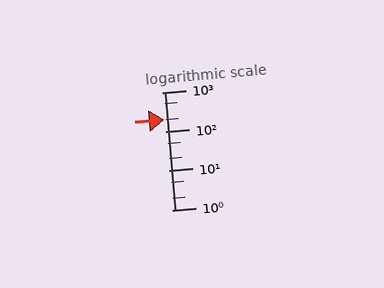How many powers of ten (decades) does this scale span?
The scale spans 3 decades, from 1 to 1000.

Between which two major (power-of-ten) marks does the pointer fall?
The pointer is between 100 and 1000.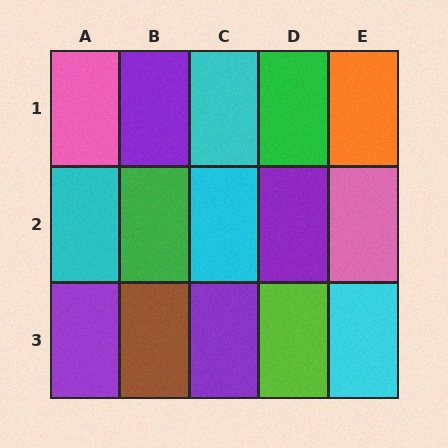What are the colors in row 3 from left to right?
Purple, brown, purple, lime, cyan.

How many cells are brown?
1 cell is brown.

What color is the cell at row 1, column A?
Pink.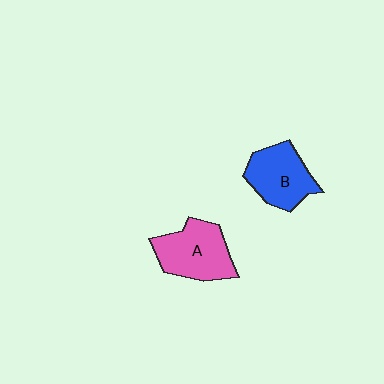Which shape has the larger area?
Shape A (pink).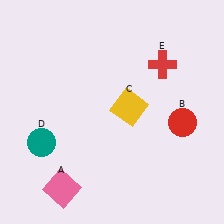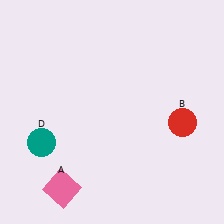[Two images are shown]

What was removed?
The yellow square (C), the red cross (E) were removed in Image 2.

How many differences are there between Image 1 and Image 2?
There are 2 differences between the two images.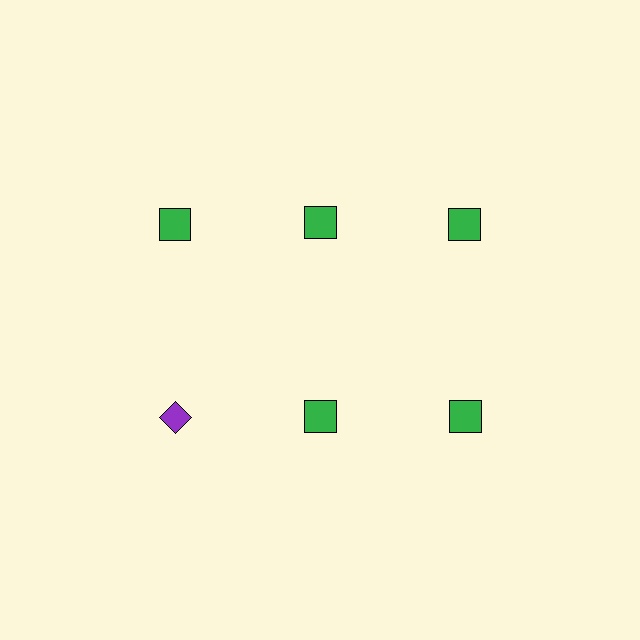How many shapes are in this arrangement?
There are 6 shapes arranged in a grid pattern.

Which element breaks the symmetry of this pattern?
The purple diamond in the second row, leftmost column breaks the symmetry. All other shapes are green squares.